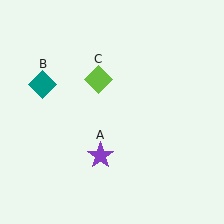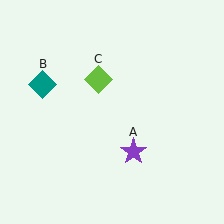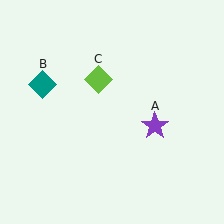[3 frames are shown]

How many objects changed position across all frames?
1 object changed position: purple star (object A).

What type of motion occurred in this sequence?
The purple star (object A) rotated counterclockwise around the center of the scene.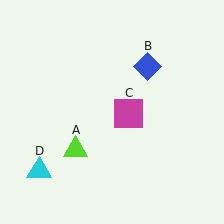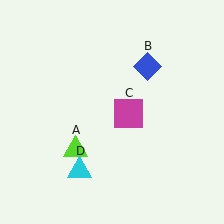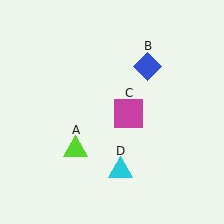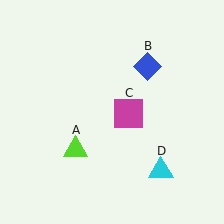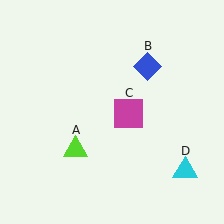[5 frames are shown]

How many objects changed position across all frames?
1 object changed position: cyan triangle (object D).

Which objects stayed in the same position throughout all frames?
Lime triangle (object A) and blue diamond (object B) and magenta square (object C) remained stationary.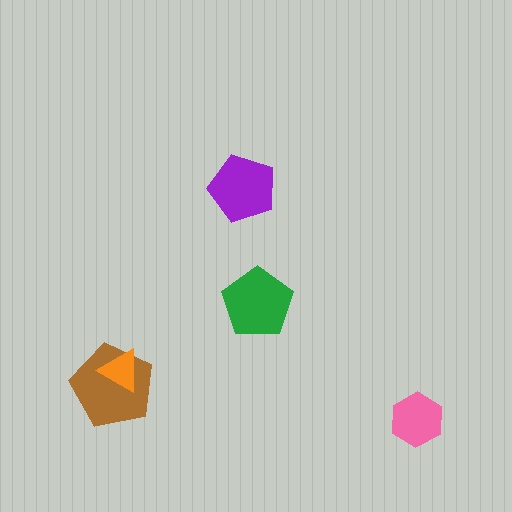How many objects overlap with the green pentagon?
0 objects overlap with the green pentagon.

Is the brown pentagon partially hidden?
Yes, it is partially covered by another shape.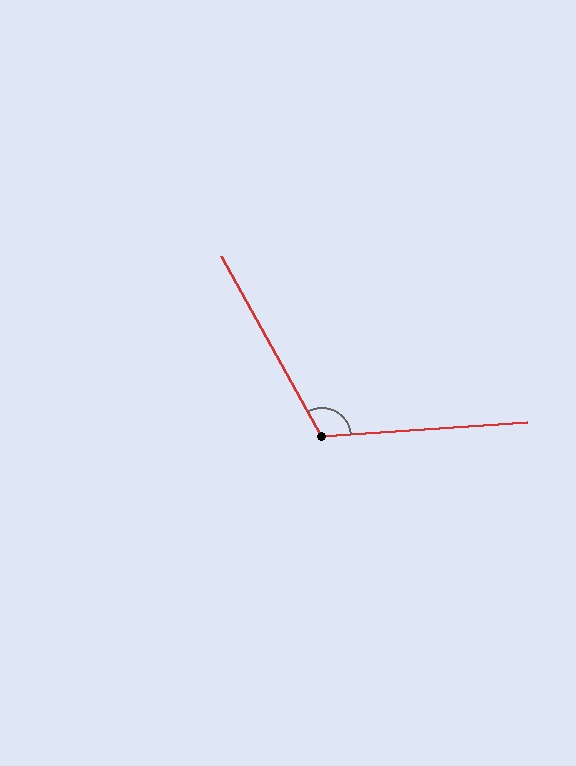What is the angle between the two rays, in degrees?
Approximately 115 degrees.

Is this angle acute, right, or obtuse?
It is obtuse.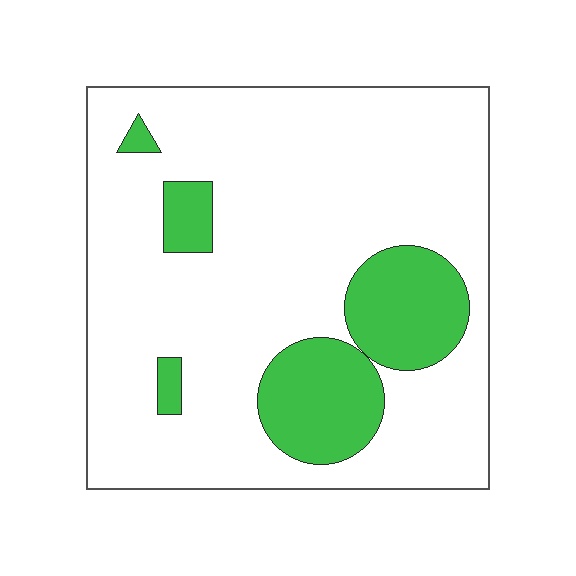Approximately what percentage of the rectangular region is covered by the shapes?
Approximately 20%.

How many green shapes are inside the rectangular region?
5.